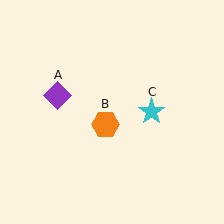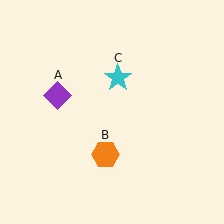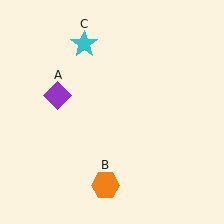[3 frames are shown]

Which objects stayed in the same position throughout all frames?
Purple diamond (object A) remained stationary.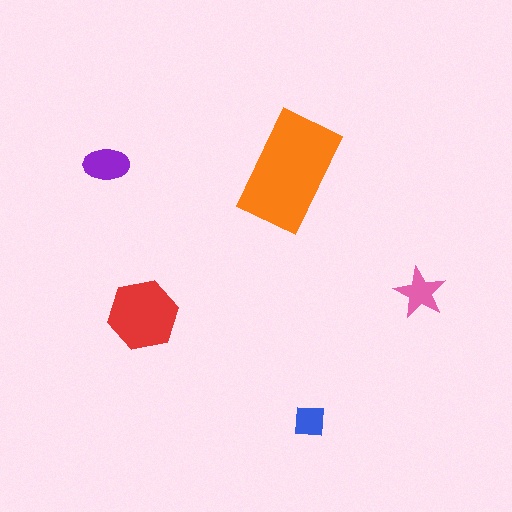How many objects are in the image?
There are 5 objects in the image.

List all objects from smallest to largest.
The blue square, the pink star, the purple ellipse, the red hexagon, the orange rectangle.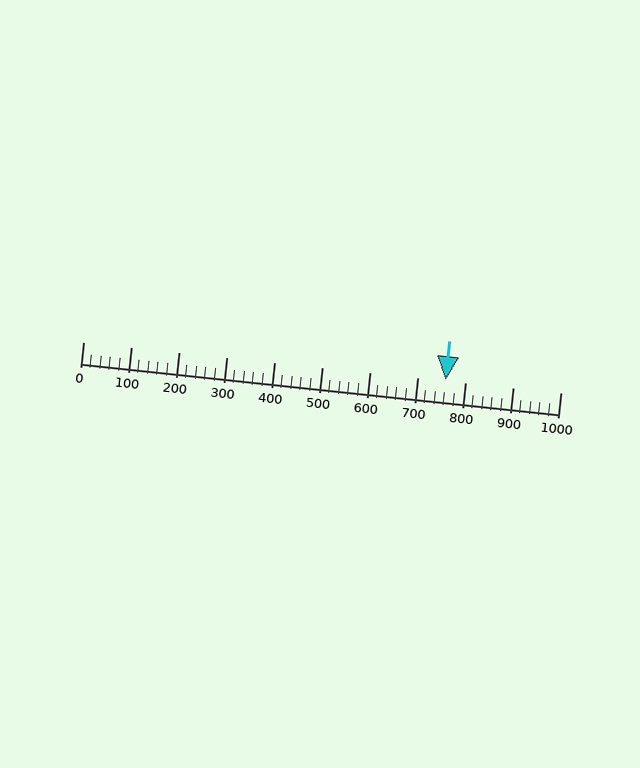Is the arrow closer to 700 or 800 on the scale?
The arrow is closer to 800.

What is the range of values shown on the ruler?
The ruler shows values from 0 to 1000.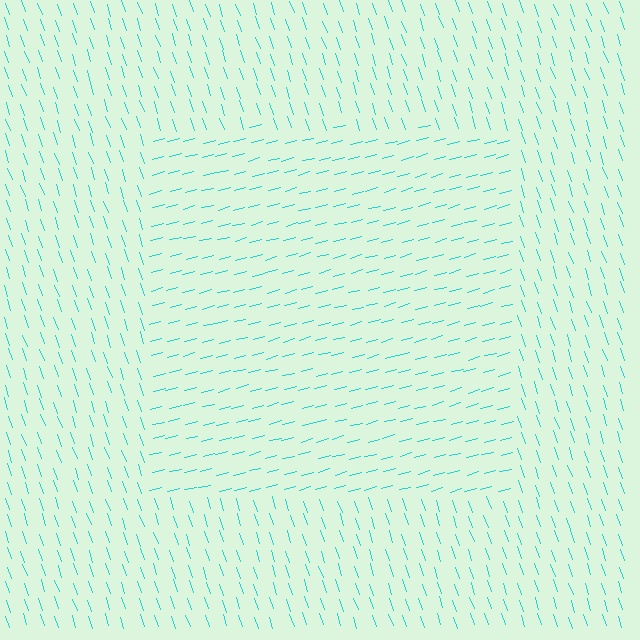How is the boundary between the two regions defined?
The boundary is defined purely by a change in line orientation (approximately 86 degrees difference). All lines are the same color and thickness.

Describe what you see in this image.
The image is filled with small cyan line segments. A rectangle region in the image has lines oriented differently from the surrounding lines, creating a visible texture boundary.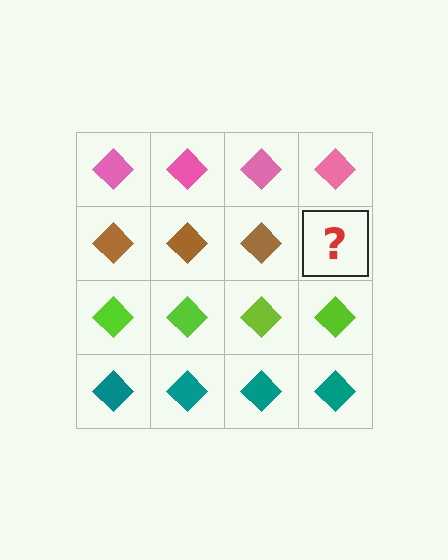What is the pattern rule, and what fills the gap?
The rule is that each row has a consistent color. The gap should be filled with a brown diamond.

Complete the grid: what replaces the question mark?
The question mark should be replaced with a brown diamond.